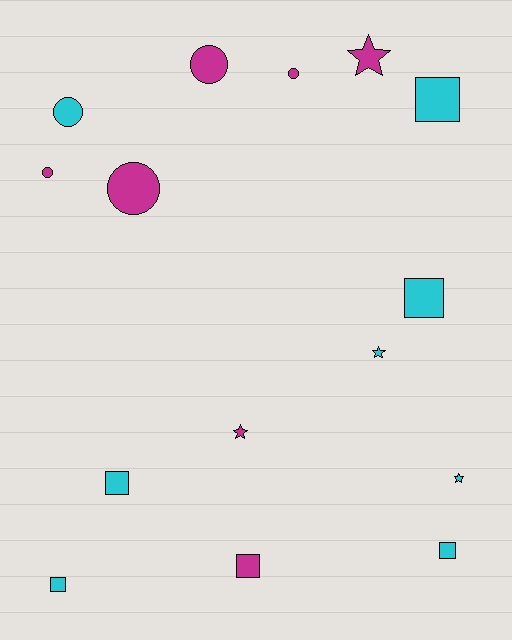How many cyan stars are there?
There are 2 cyan stars.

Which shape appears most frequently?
Square, with 6 objects.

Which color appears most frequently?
Cyan, with 8 objects.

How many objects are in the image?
There are 15 objects.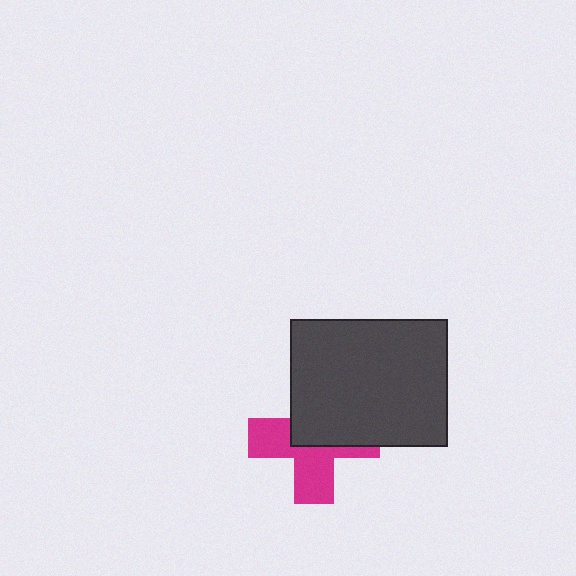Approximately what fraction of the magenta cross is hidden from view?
Roughly 51% of the magenta cross is hidden behind the dark gray rectangle.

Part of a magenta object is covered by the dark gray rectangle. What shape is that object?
It is a cross.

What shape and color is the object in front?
The object in front is a dark gray rectangle.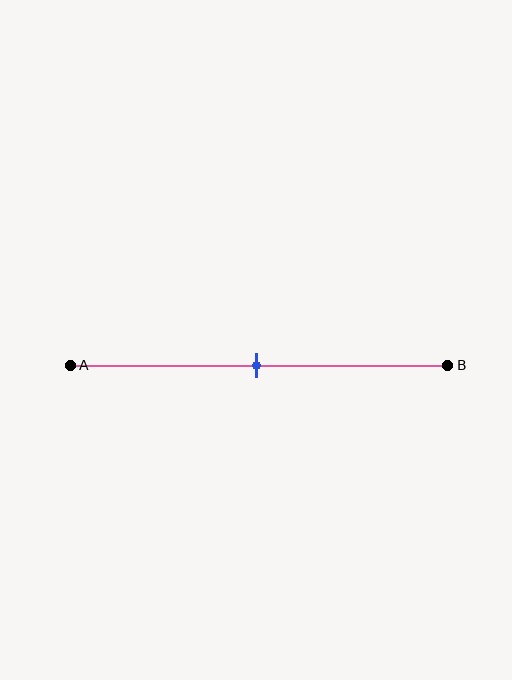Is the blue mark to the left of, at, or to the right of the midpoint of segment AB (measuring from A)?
The blue mark is approximately at the midpoint of segment AB.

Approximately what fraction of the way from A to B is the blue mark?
The blue mark is approximately 50% of the way from A to B.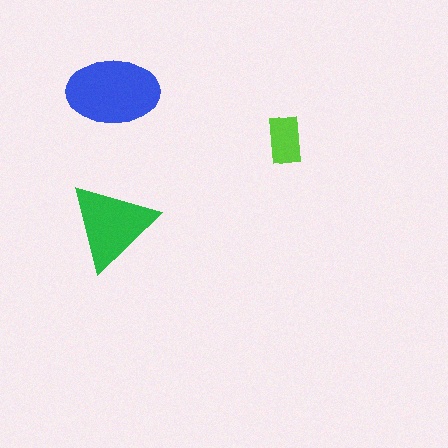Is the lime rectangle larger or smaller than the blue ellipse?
Smaller.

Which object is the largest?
The blue ellipse.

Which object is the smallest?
The lime rectangle.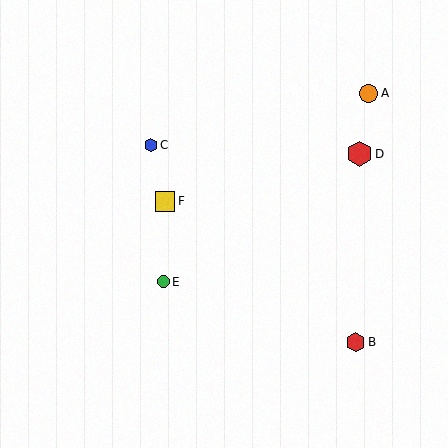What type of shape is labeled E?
Shape E is a green circle.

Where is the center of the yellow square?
The center of the yellow square is at (165, 201).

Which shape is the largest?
The red hexagon (labeled D) is the largest.